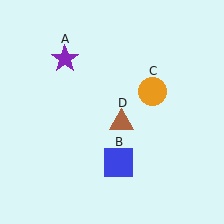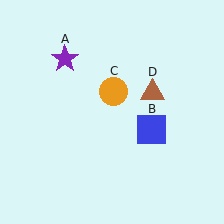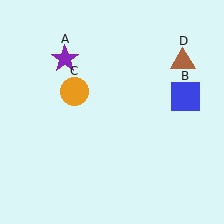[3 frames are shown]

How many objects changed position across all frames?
3 objects changed position: blue square (object B), orange circle (object C), brown triangle (object D).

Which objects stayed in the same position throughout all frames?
Purple star (object A) remained stationary.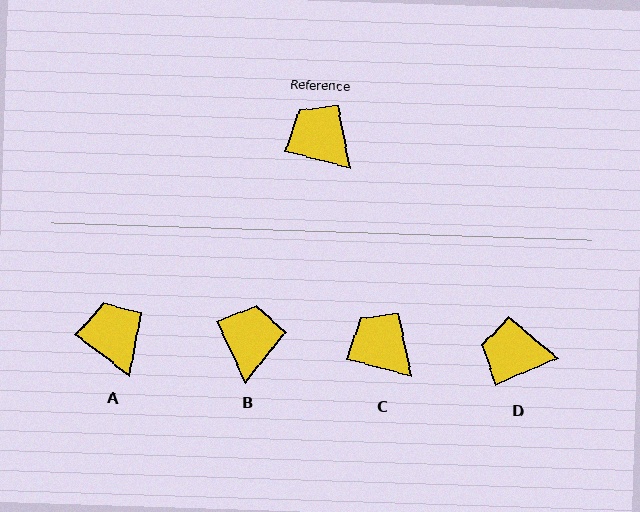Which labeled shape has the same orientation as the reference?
C.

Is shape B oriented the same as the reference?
No, it is off by about 49 degrees.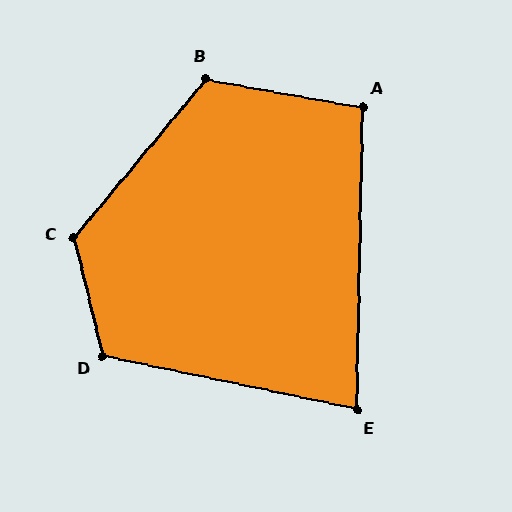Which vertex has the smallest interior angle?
E, at approximately 80 degrees.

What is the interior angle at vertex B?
Approximately 120 degrees (obtuse).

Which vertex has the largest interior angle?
C, at approximately 126 degrees.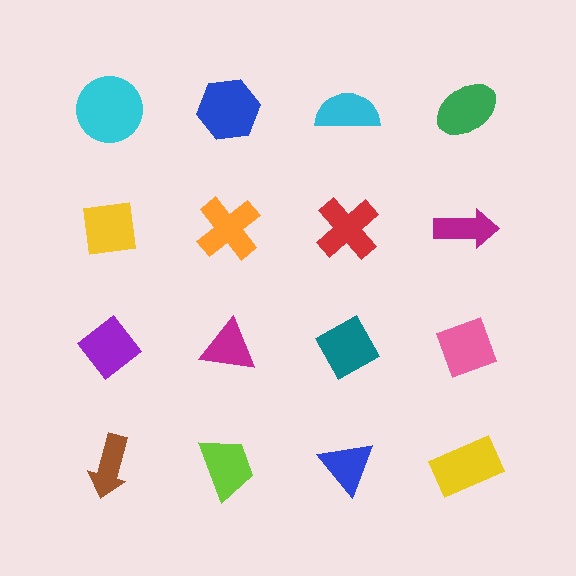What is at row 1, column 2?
A blue hexagon.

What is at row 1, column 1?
A cyan circle.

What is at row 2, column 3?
A red cross.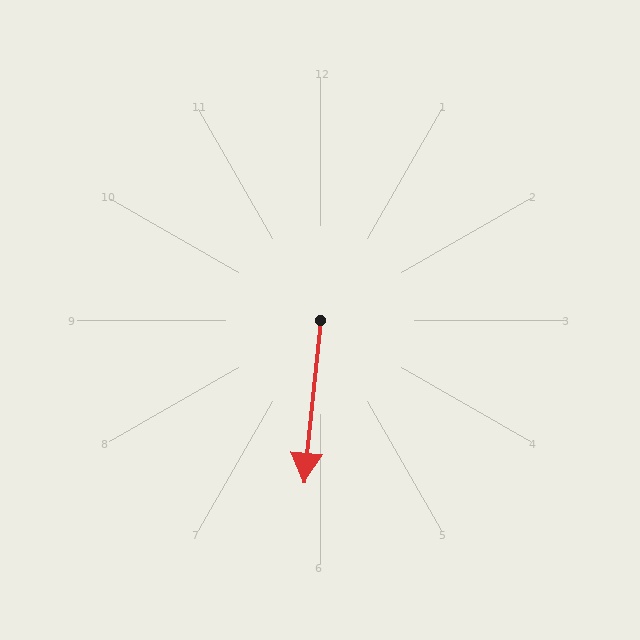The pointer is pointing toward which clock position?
Roughly 6 o'clock.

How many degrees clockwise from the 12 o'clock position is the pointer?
Approximately 186 degrees.